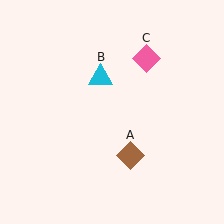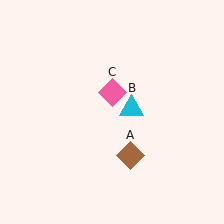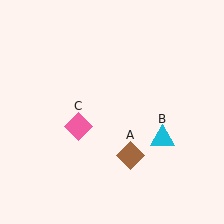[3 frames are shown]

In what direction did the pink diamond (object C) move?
The pink diamond (object C) moved down and to the left.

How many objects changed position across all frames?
2 objects changed position: cyan triangle (object B), pink diamond (object C).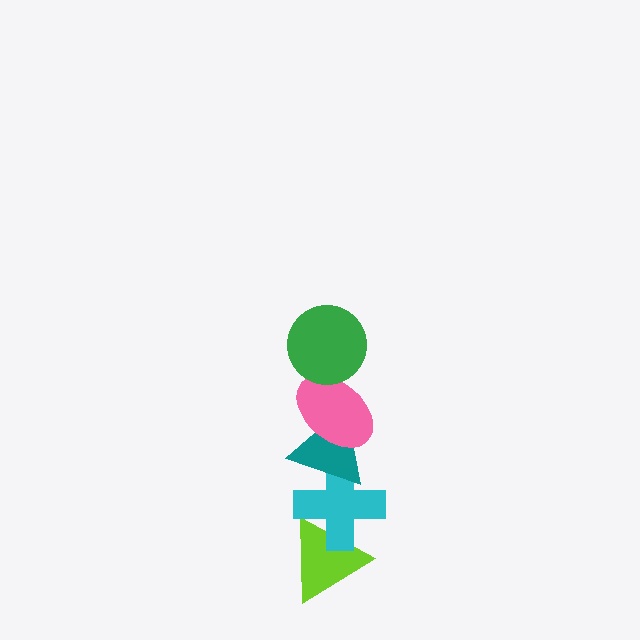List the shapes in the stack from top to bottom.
From top to bottom: the green circle, the pink ellipse, the teal triangle, the cyan cross, the lime triangle.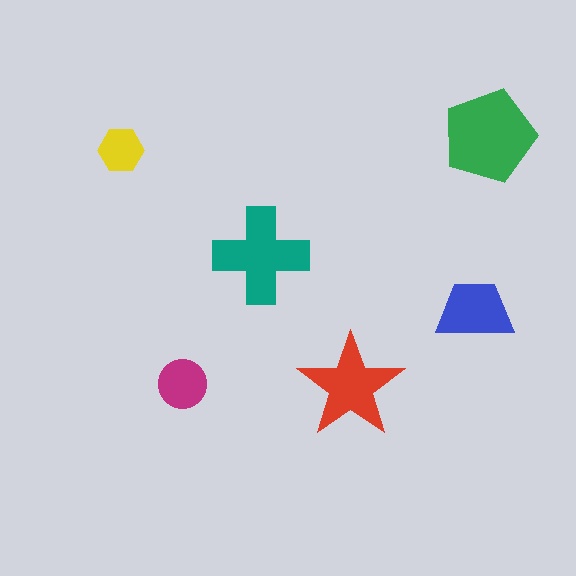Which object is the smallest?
The yellow hexagon.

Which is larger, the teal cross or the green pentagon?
The green pentagon.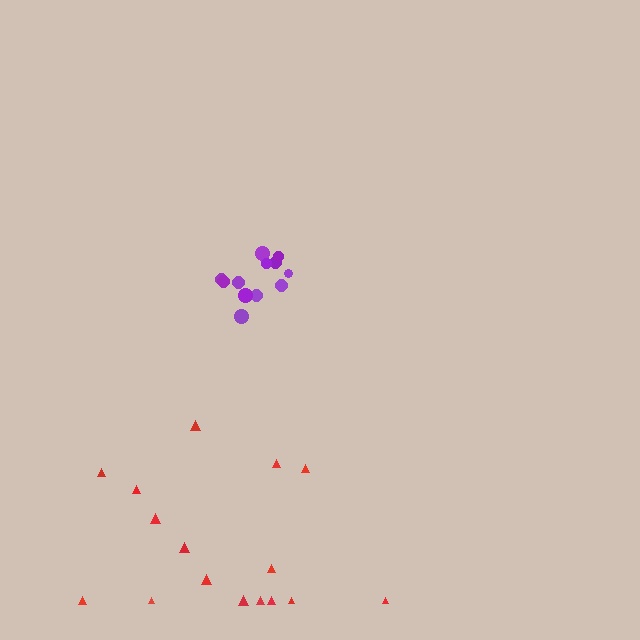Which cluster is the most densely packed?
Purple.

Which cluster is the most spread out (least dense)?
Red.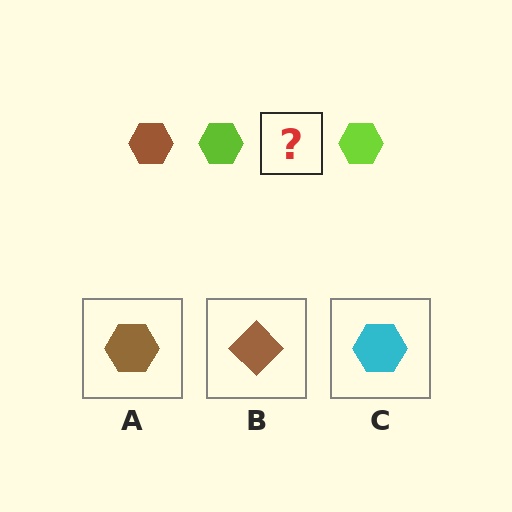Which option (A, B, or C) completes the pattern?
A.